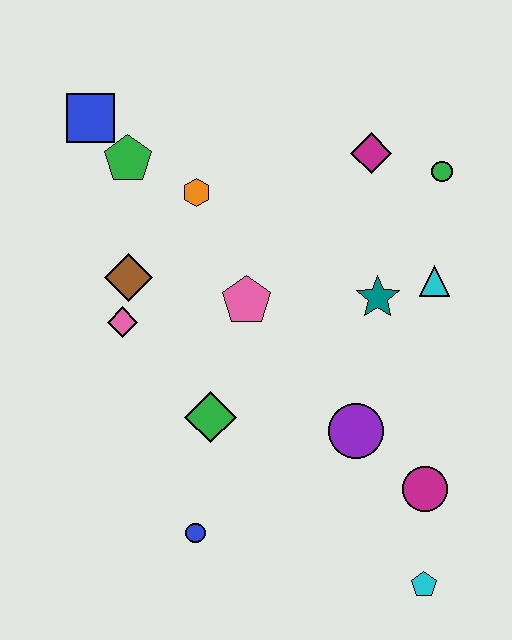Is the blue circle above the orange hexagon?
No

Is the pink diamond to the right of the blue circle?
No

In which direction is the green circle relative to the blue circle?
The green circle is above the blue circle.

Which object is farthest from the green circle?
The blue circle is farthest from the green circle.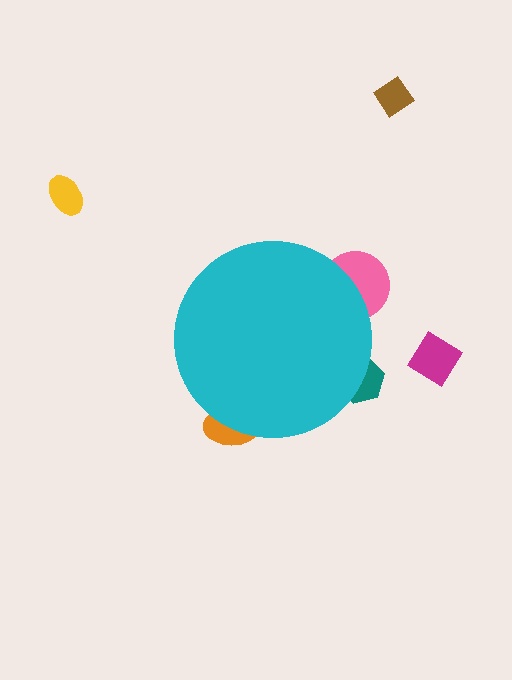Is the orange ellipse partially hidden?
Yes, the orange ellipse is partially hidden behind the cyan circle.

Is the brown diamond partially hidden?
No, the brown diamond is fully visible.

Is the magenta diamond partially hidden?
No, the magenta diamond is fully visible.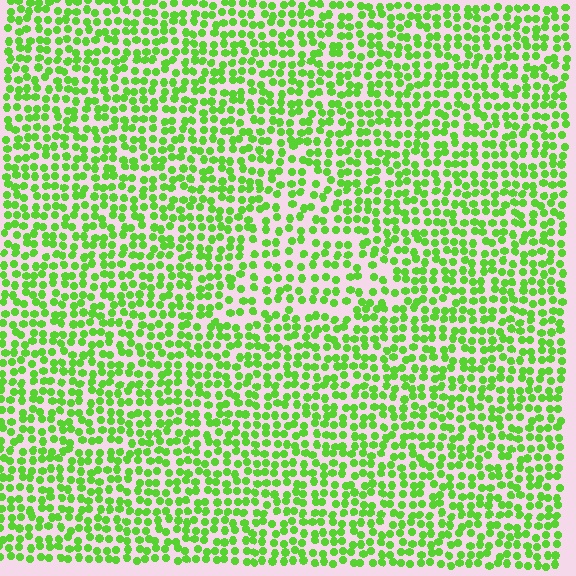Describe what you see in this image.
The image contains small lime elements arranged at two different densities. A triangle-shaped region is visible where the elements are less densely packed than the surrounding area.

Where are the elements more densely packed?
The elements are more densely packed outside the triangle boundary.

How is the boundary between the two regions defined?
The boundary is defined by a change in element density (approximately 1.5x ratio). All elements are the same color, size, and shape.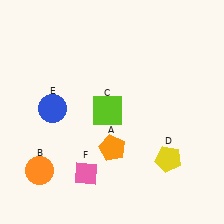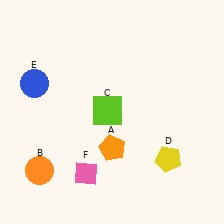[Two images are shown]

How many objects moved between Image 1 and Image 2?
1 object moved between the two images.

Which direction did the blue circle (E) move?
The blue circle (E) moved up.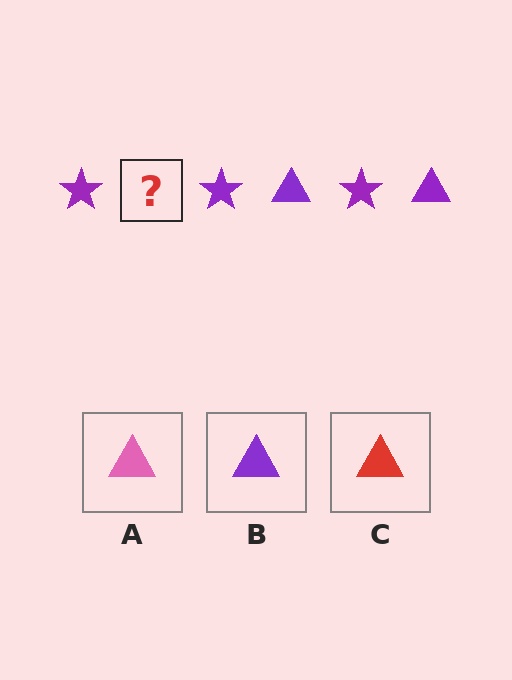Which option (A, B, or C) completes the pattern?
B.